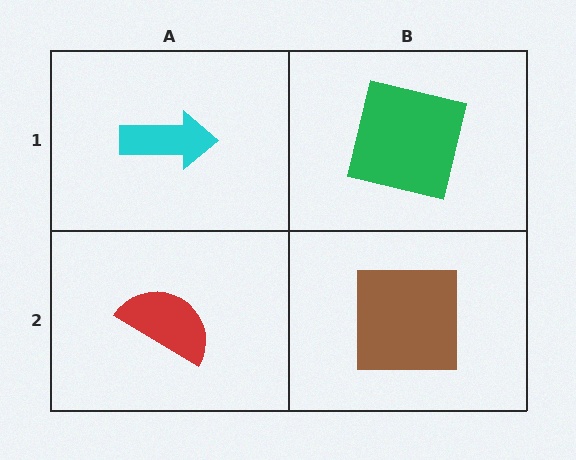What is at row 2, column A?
A red semicircle.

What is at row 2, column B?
A brown square.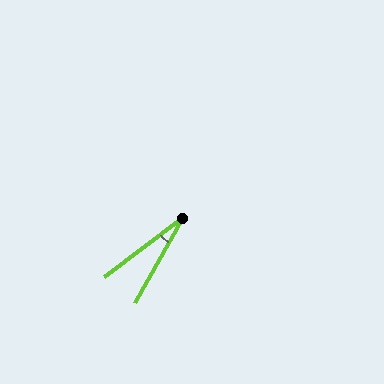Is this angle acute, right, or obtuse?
It is acute.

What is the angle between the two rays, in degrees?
Approximately 23 degrees.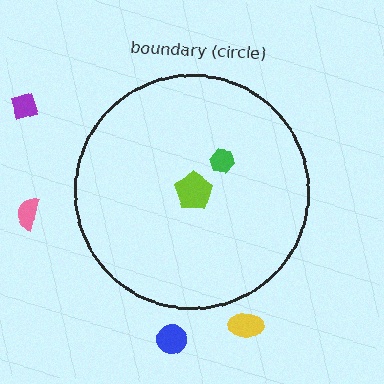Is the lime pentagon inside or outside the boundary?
Inside.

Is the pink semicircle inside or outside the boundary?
Outside.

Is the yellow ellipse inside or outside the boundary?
Outside.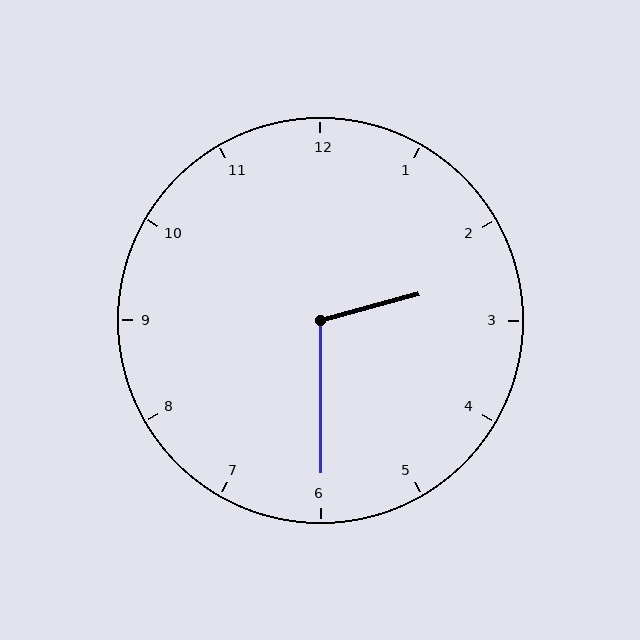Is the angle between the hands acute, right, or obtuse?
It is obtuse.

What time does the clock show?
2:30.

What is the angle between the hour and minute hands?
Approximately 105 degrees.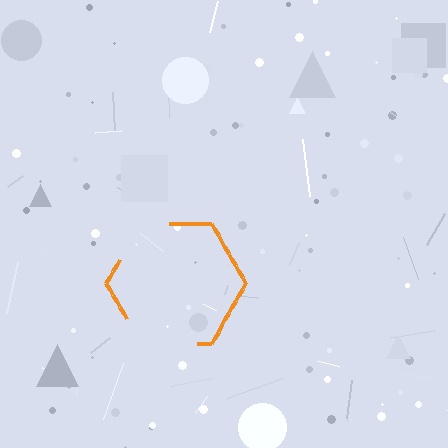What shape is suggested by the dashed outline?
The dashed outline suggests a hexagon.